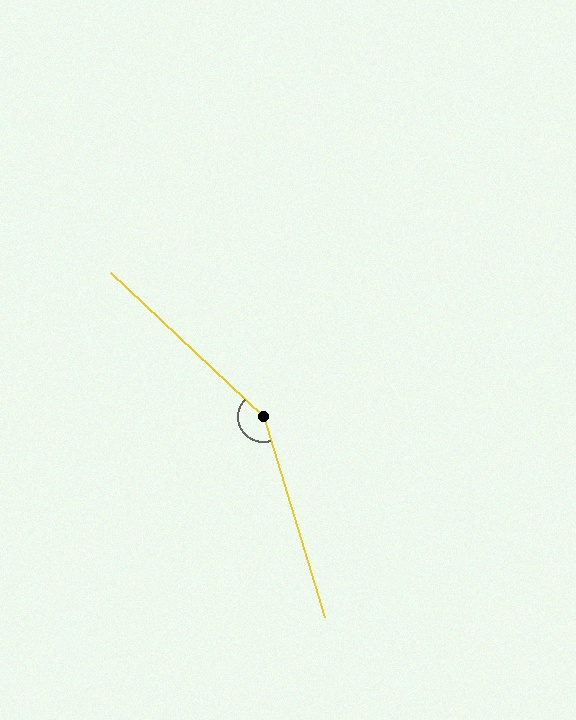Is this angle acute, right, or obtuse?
It is obtuse.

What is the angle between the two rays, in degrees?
Approximately 150 degrees.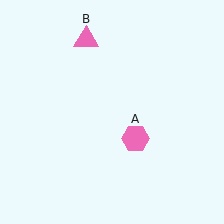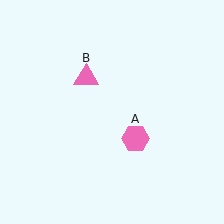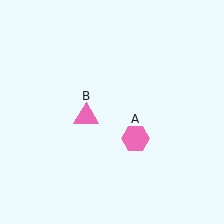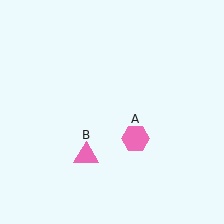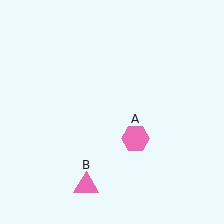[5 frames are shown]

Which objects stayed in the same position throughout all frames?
Pink hexagon (object A) remained stationary.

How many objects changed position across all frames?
1 object changed position: pink triangle (object B).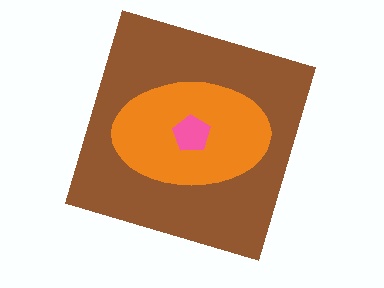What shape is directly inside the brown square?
The orange ellipse.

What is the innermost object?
The pink pentagon.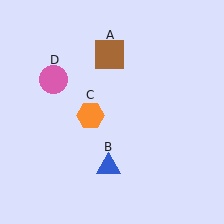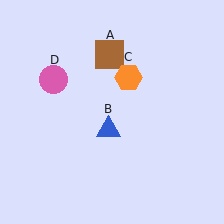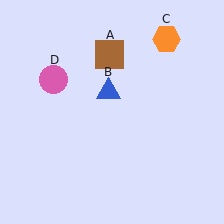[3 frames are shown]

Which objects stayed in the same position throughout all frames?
Brown square (object A) and pink circle (object D) remained stationary.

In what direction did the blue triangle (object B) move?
The blue triangle (object B) moved up.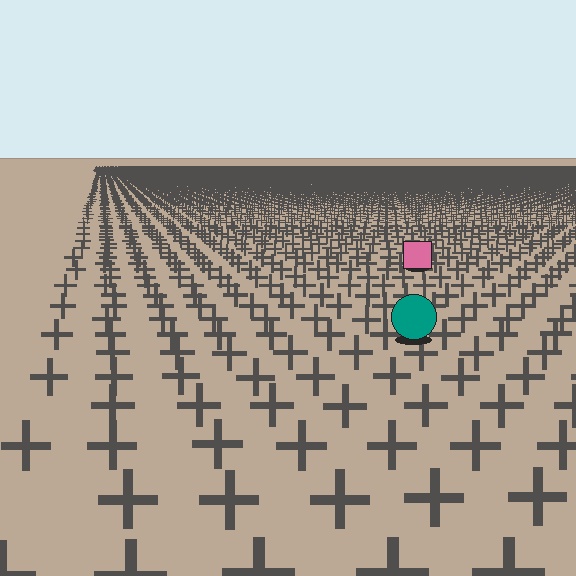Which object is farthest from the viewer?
The pink square is farthest from the viewer. It appears smaller and the ground texture around it is denser.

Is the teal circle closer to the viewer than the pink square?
Yes. The teal circle is closer — you can tell from the texture gradient: the ground texture is coarser near it.